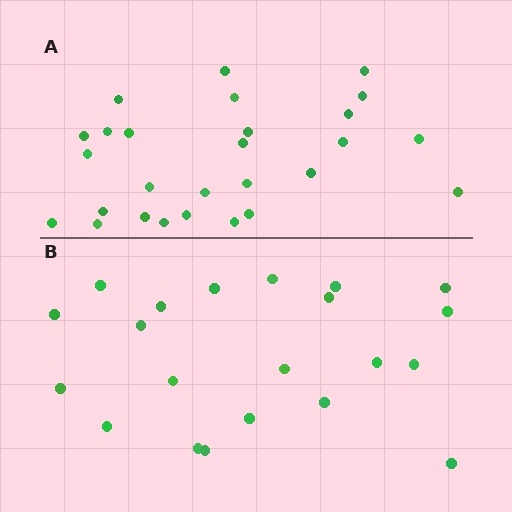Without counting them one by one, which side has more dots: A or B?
Region A (the top region) has more dots.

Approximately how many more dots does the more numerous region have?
Region A has about 6 more dots than region B.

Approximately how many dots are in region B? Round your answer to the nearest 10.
About 20 dots. (The exact count is 21, which rounds to 20.)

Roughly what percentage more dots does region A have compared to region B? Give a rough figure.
About 30% more.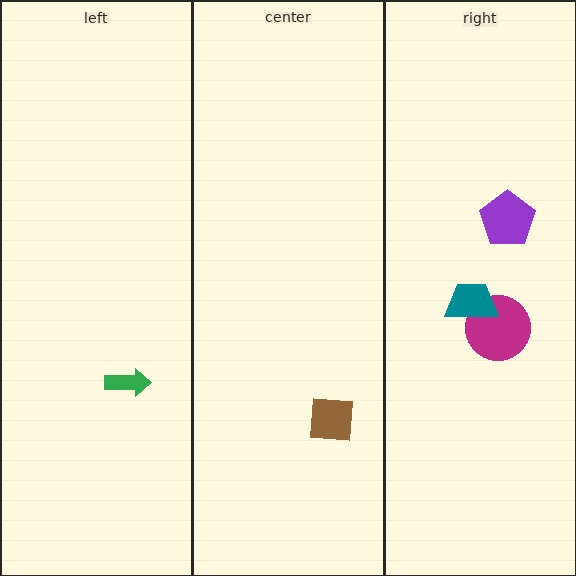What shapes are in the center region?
The brown square.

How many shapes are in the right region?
3.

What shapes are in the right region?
The magenta circle, the teal trapezoid, the purple pentagon.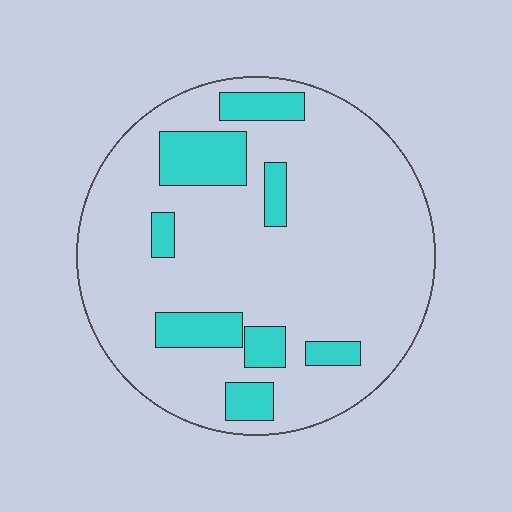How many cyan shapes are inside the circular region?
8.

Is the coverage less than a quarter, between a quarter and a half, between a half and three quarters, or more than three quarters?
Less than a quarter.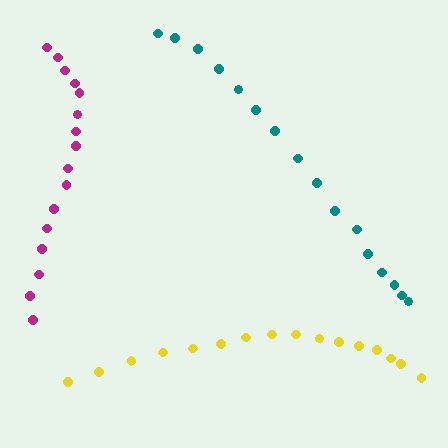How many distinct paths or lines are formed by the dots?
There are 3 distinct paths.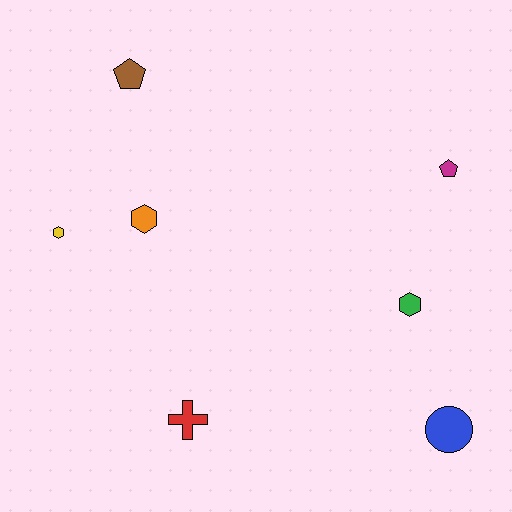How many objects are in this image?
There are 7 objects.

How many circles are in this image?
There is 1 circle.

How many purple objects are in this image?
There are no purple objects.